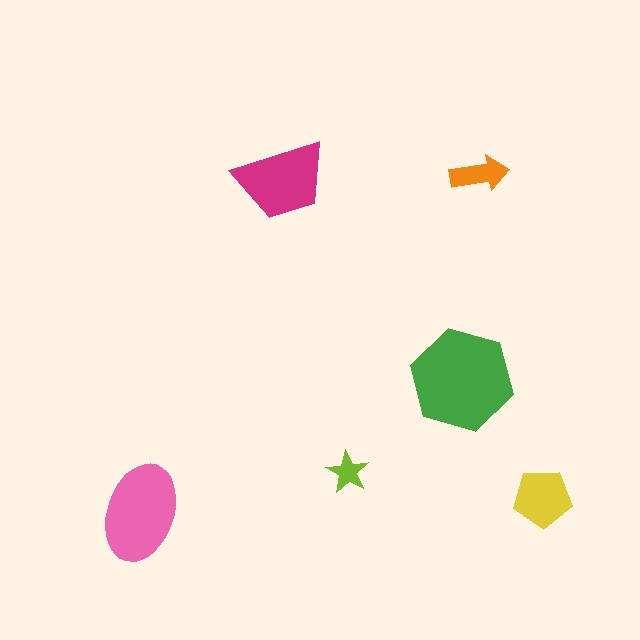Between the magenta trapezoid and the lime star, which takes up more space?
The magenta trapezoid.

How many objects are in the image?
There are 6 objects in the image.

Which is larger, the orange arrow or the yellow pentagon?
The yellow pentagon.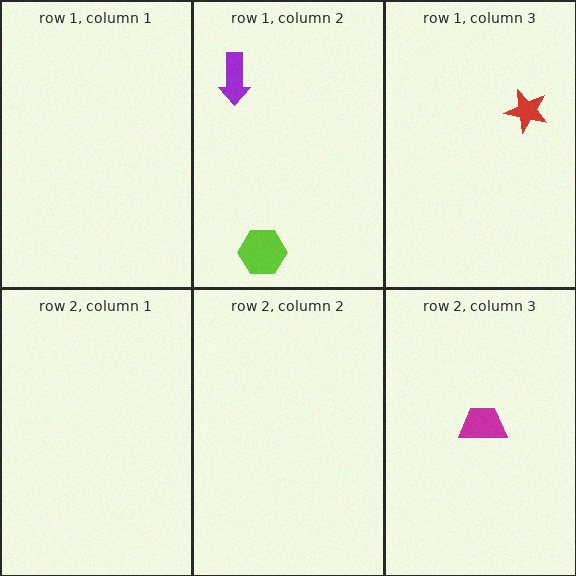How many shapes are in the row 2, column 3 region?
1.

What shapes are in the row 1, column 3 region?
The red star.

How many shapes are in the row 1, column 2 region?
2.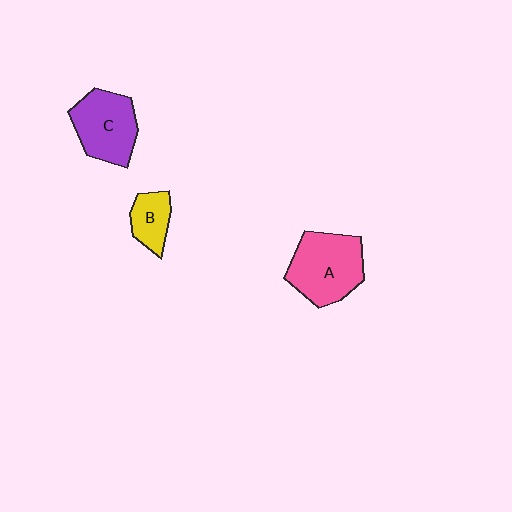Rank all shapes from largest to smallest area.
From largest to smallest: A (pink), C (purple), B (yellow).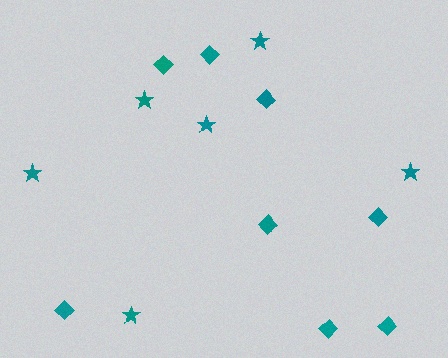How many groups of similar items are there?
There are 2 groups: one group of stars (6) and one group of diamonds (8).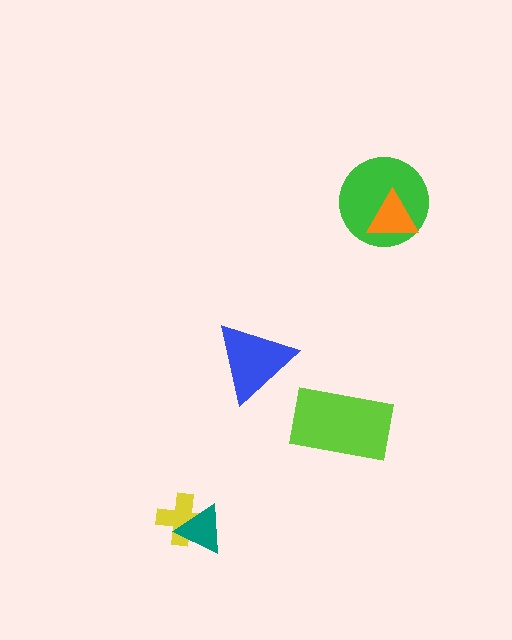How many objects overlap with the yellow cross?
1 object overlaps with the yellow cross.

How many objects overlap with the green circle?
1 object overlaps with the green circle.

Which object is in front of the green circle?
The orange triangle is in front of the green circle.